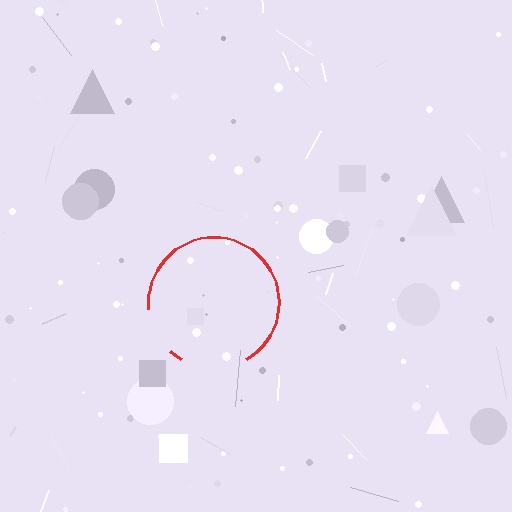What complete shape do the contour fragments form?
The contour fragments form a circle.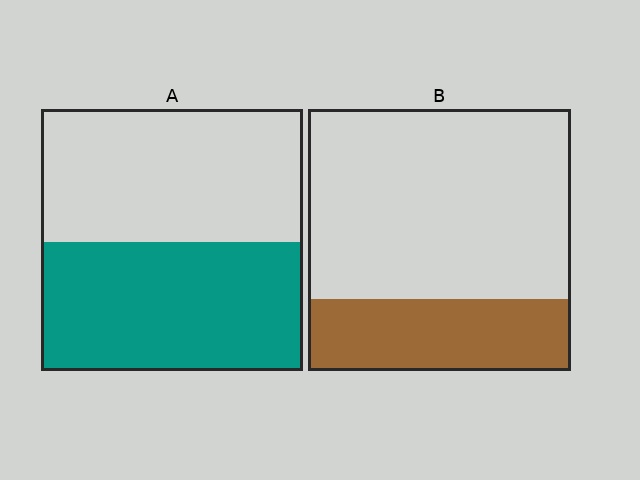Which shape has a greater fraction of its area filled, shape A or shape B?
Shape A.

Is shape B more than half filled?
No.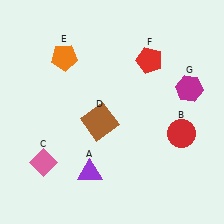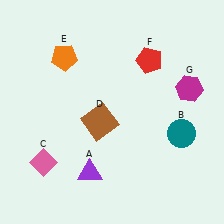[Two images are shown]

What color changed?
The circle (B) changed from red in Image 1 to teal in Image 2.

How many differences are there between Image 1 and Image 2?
There is 1 difference between the two images.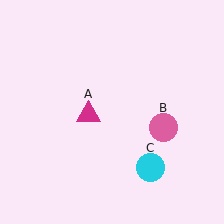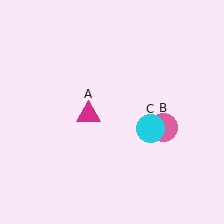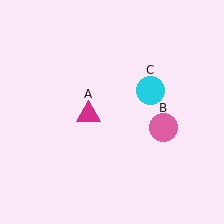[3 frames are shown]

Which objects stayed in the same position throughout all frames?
Magenta triangle (object A) and pink circle (object B) remained stationary.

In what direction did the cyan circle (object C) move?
The cyan circle (object C) moved up.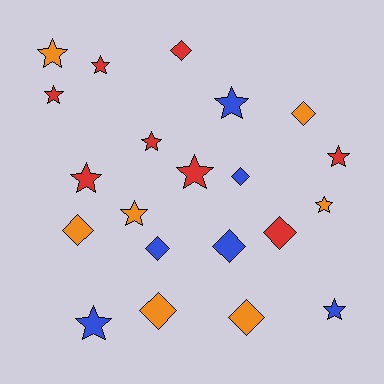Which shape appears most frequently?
Star, with 12 objects.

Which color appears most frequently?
Red, with 8 objects.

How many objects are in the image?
There are 21 objects.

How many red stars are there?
There are 6 red stars.